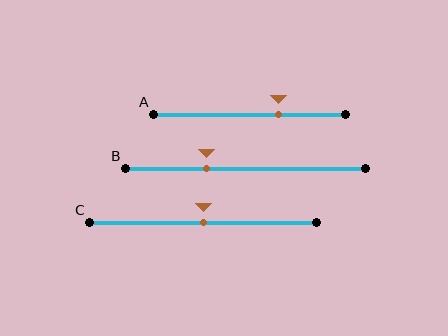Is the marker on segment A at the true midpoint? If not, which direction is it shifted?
No, the marker on segment A is shifted to the right by about 15% of the segment length.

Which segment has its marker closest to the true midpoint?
Segment C has its marker closest to the true midpoint.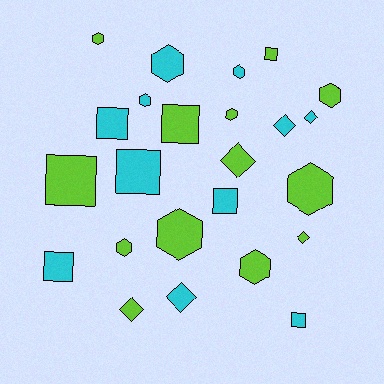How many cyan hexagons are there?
There are 3 cyan hexagons.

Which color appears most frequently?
Lime, with 13 objects.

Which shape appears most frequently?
Hexagon, with 10 objects.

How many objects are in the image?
There are 24 objects.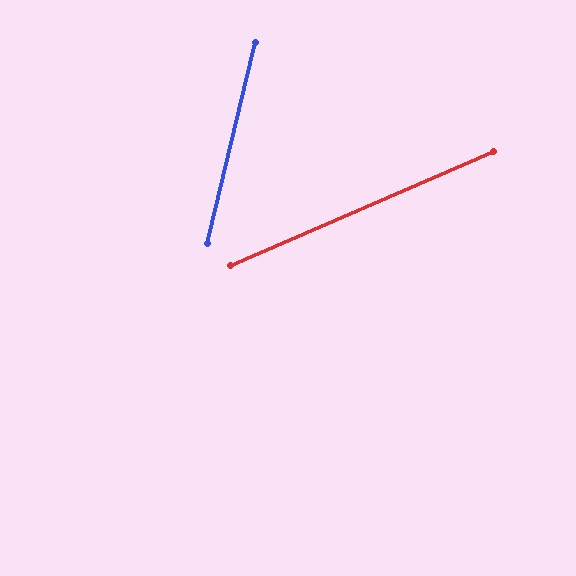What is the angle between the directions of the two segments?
Approximately 53 degrees.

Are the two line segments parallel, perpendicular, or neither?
Neither parallel nor perpendicular — they differ by about 53°.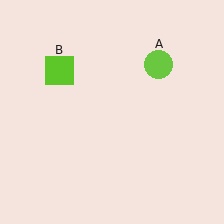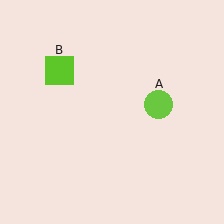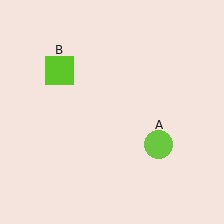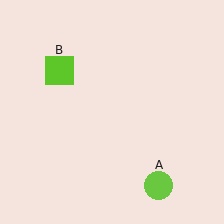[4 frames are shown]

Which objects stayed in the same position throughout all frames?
Lime square (object B) remained stationary.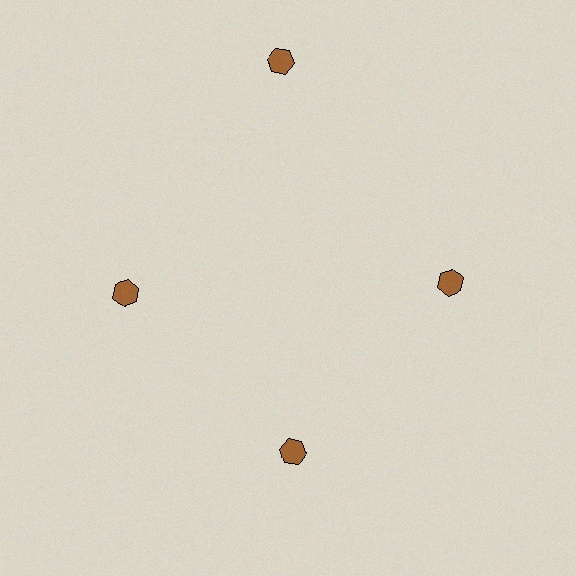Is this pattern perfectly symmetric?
No. The 4 brown hexagons are arranged in a ring, but one element near the 12 o'clock position is pushed outward from the center, breaking the 4-fold rotational symmetry.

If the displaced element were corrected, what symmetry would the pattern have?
It would have 4-fold rotational symmetry — the pattern would map onto itself every 90 degrees.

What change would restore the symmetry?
The symmetry would be restored by moving it inward, back onto the ring so that all 4 hexagons sit at equal angles and equal distance from the center.